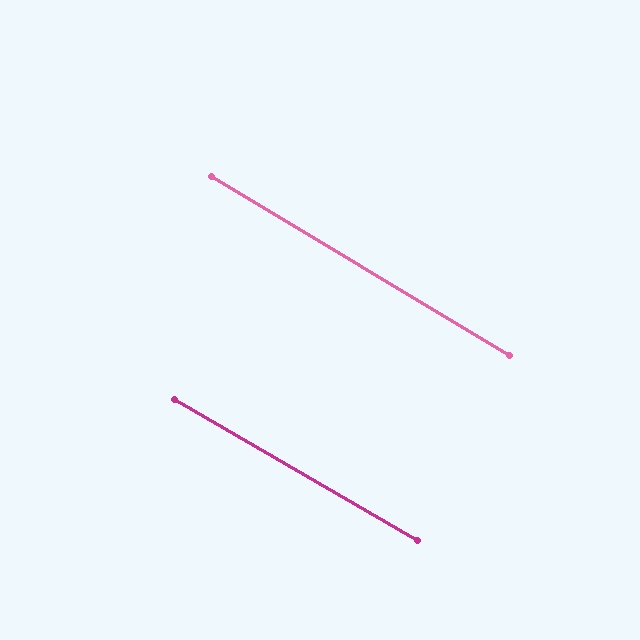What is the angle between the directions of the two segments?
Approximately 1 degree.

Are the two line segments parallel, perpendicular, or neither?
Parallel — their directions differ by only 0.9°.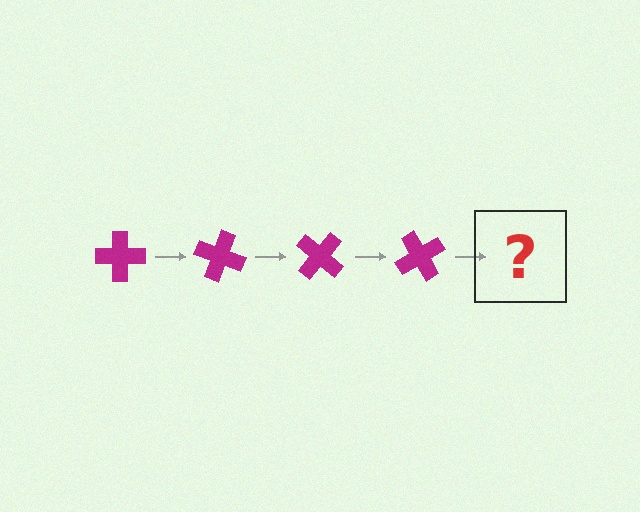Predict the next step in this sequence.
The next step is a magenta cross rotated 80 degrees.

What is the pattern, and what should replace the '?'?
The pattern is that the cross rotates 20 degrees each step. The '?' should be a magenta cross rotated 80 degrees.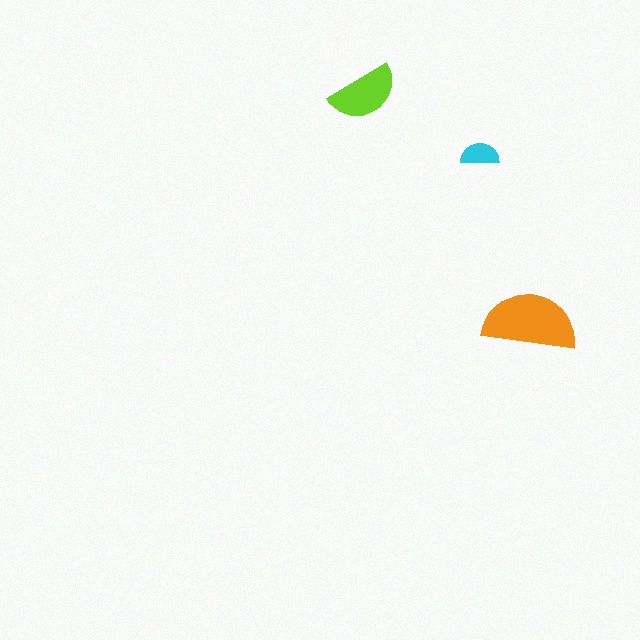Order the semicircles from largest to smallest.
the orange one, the lime one, the cyan one.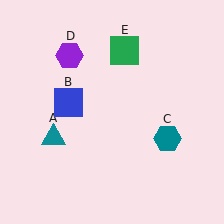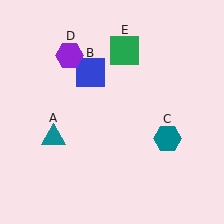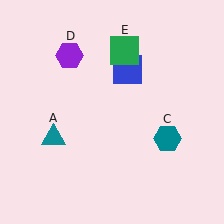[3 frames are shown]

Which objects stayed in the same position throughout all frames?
Teal triangle (object A) and teal hexagon (object C) and purple hexagon (object D) and green square (object E) remained stationary.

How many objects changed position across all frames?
1 object changed position: blue square (object B).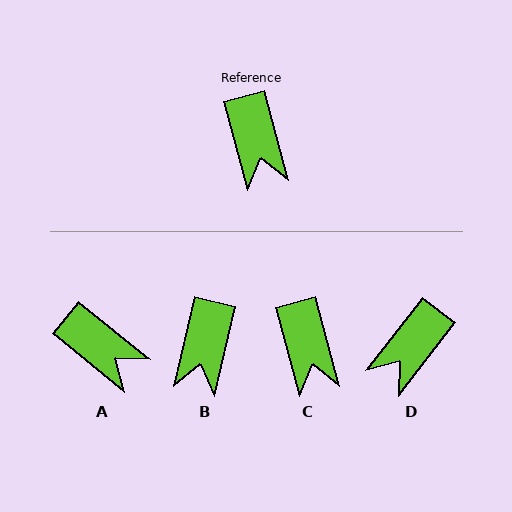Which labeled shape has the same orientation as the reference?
C.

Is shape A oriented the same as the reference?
No, it is off by about 36 degrees.